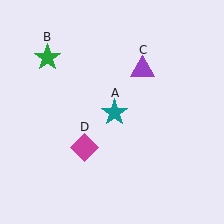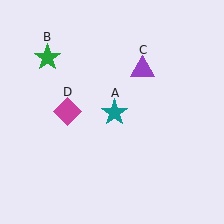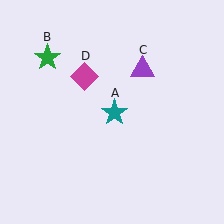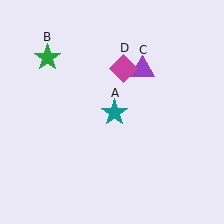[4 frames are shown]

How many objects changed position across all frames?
1 object changed position: magenta diamond (object D).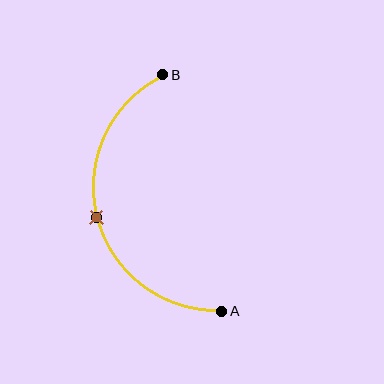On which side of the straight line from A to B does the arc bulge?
The arc bulges to the left of the straight line connecting A and B.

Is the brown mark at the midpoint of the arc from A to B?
Yes. The brown mark lies on the arc at equal arc-length from both A and B — it is the arc midpoint.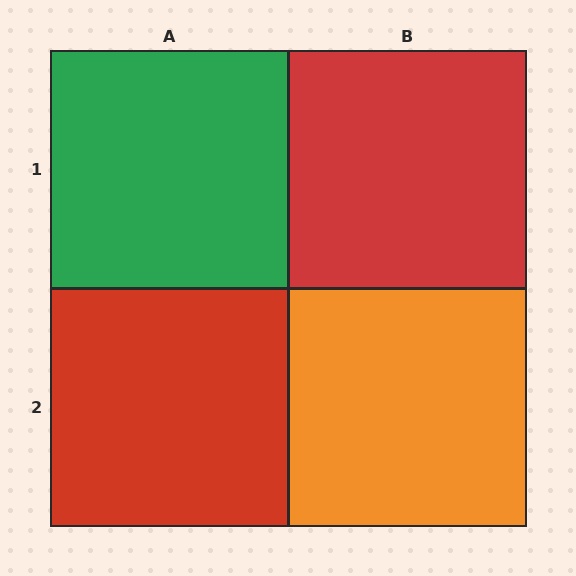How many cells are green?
1 cell is green.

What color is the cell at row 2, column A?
Red.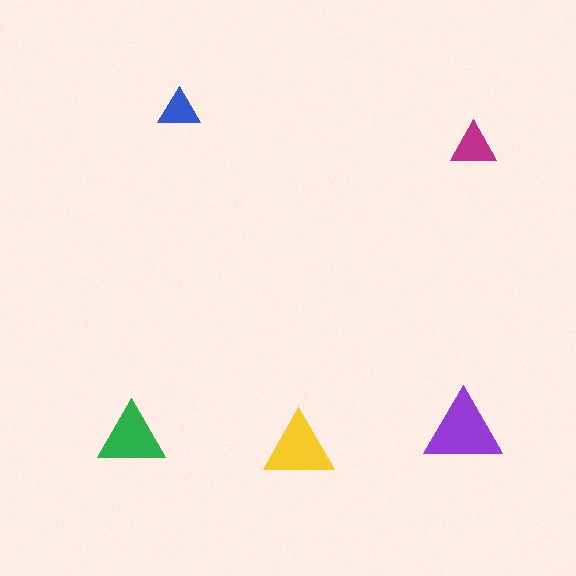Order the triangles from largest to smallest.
the purple one, the yellow one, the green one, the magenta one, the blue one.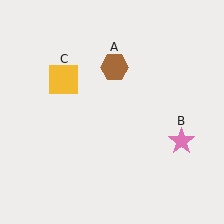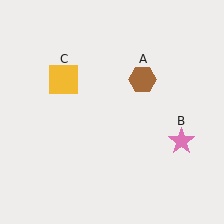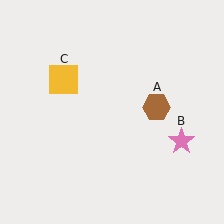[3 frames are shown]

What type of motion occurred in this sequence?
The brown hexagon (object A) rotated clockwise around the center of the scene.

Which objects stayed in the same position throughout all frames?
Pink star (object B) and yellow square (object C) remained stationary.